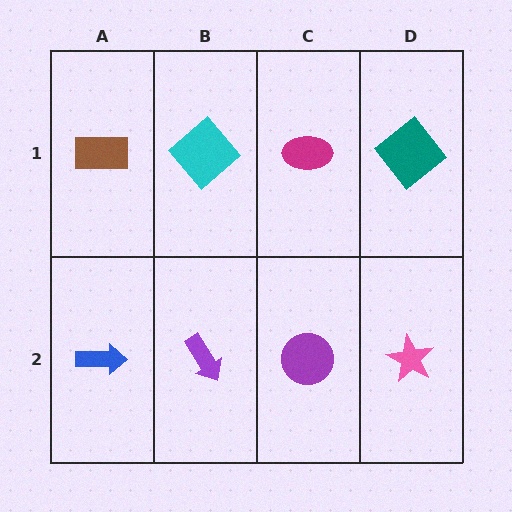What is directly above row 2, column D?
A teal diamond.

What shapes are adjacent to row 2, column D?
A teal diamond (row 1, column D), a purple circle (row 2, column C).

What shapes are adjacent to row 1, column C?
A purple circle (row 2, column C), a cyan diamond (row 1, column B), a teal diamond (row 1, column D).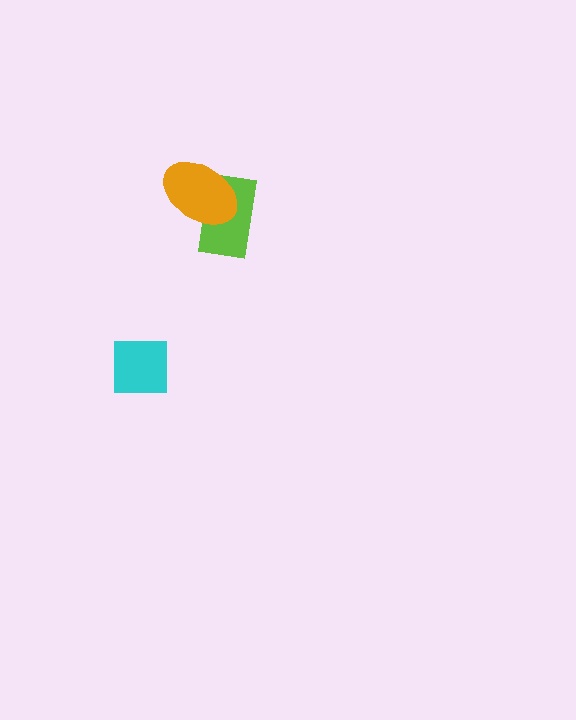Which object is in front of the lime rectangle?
The orange ellipse is in front of the lime rectangle.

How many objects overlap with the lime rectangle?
1 object overlaps with the lime rectangle.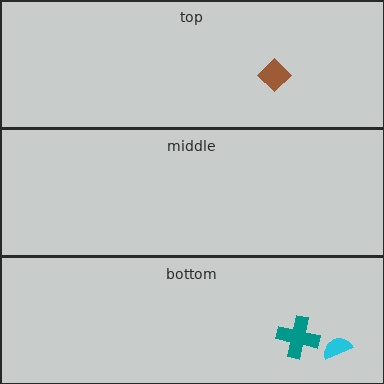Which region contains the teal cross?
The bottom region.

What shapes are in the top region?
The brown diamond.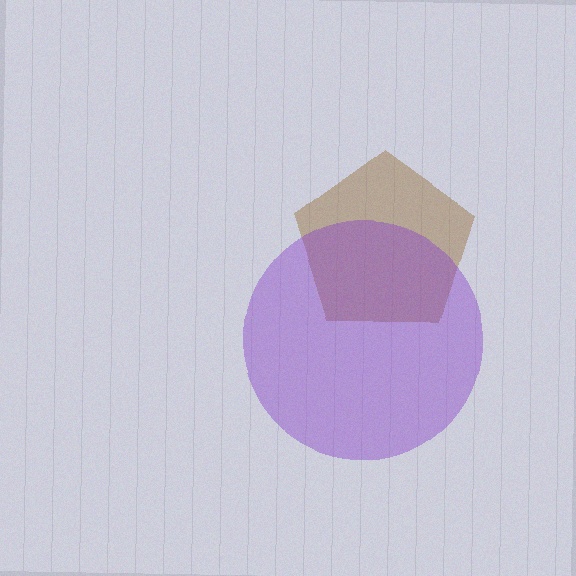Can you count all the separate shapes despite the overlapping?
Yes, there are 2 separate shapes.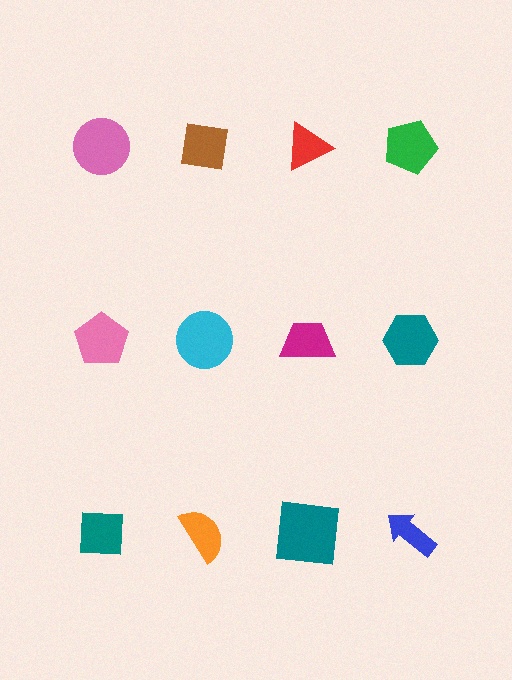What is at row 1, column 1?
A pink circle.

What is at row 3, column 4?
A blue arrow.